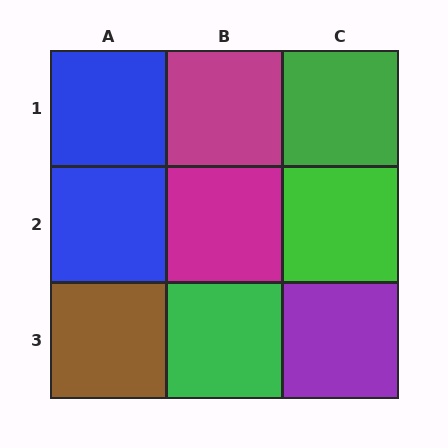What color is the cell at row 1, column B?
Magenta.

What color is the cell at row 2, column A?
Blue.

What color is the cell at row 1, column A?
Blue.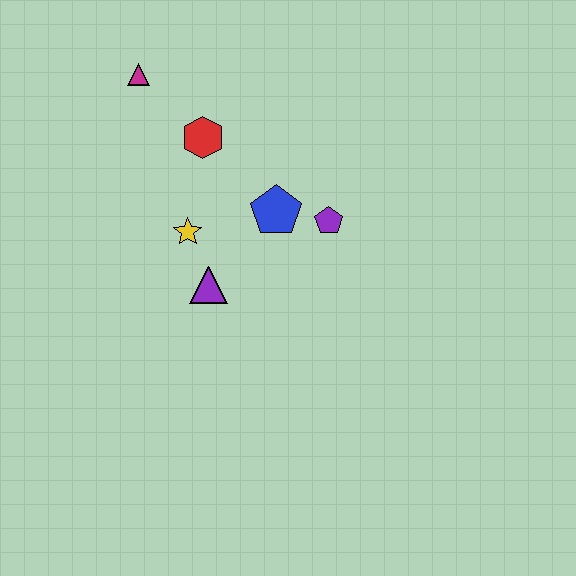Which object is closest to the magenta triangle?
The red hexagon is closest to the magenta triangle.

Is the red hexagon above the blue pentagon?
Yes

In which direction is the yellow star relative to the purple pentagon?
The yellow star is to the left of the purple pentagon.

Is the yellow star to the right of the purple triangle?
No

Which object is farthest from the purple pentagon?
The magenta triangle is farthest from the purple pentagon.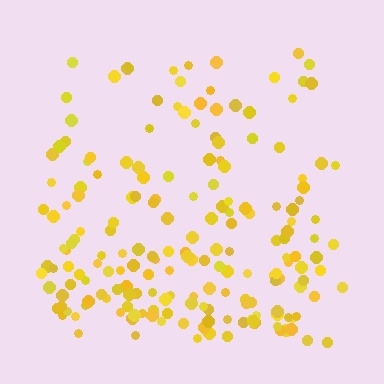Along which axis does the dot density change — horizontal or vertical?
Vertical.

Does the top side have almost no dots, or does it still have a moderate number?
Still a moderate number, just noticeably fewer than the bottom.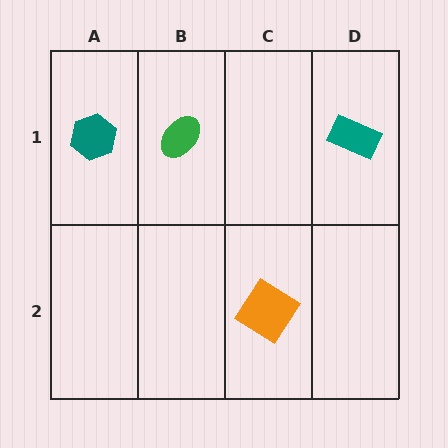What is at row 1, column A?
A teal hexagon.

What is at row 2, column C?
An orange diamond.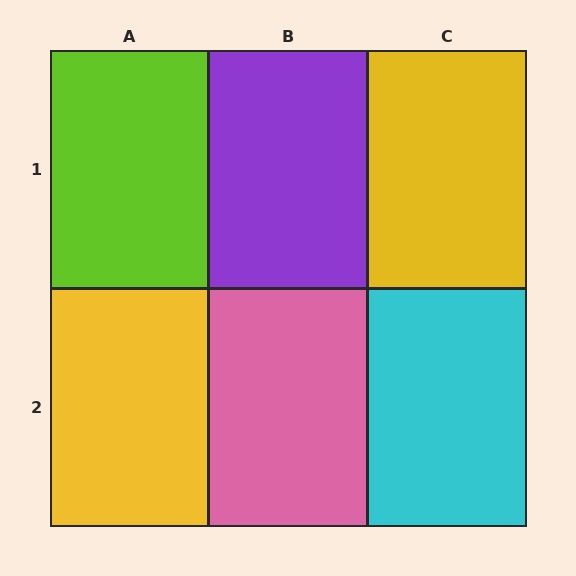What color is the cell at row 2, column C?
Cyan.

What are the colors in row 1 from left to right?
Lime, purple, yellow.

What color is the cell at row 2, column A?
Yellow.